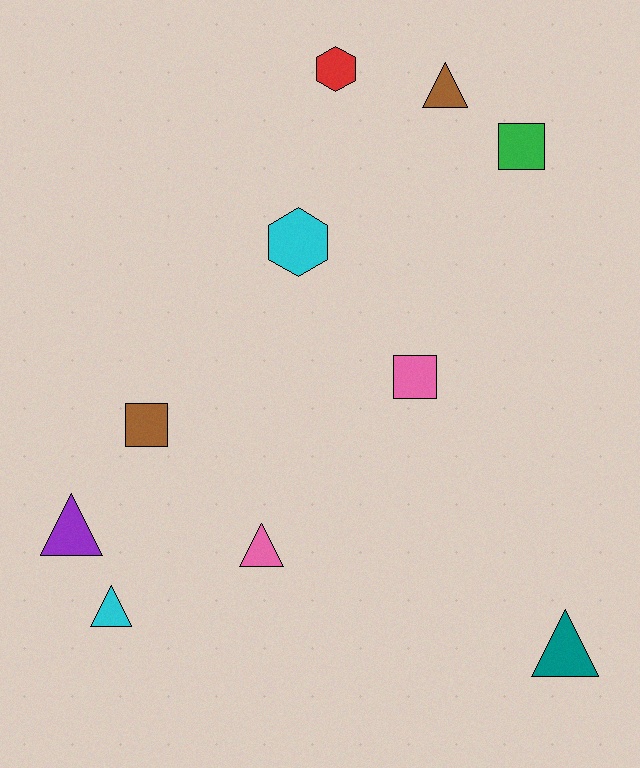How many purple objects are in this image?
There is 1 purple object.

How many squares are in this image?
There are 3 squares.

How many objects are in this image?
There are 10 objects.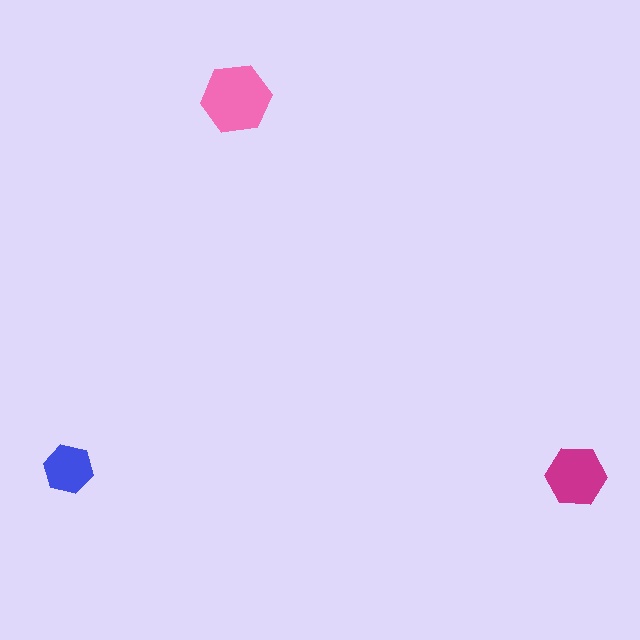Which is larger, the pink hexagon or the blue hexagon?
The pink one.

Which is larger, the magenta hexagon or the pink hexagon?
The pink one.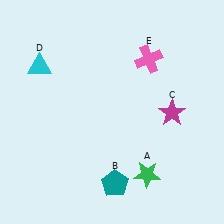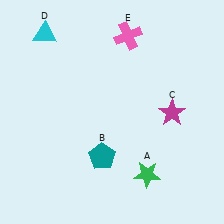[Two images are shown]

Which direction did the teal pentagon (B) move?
The teal pentagon (B) moved up.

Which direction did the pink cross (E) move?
The pink cross (E) moved up.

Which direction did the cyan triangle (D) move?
The cyan triangle (D) moved up.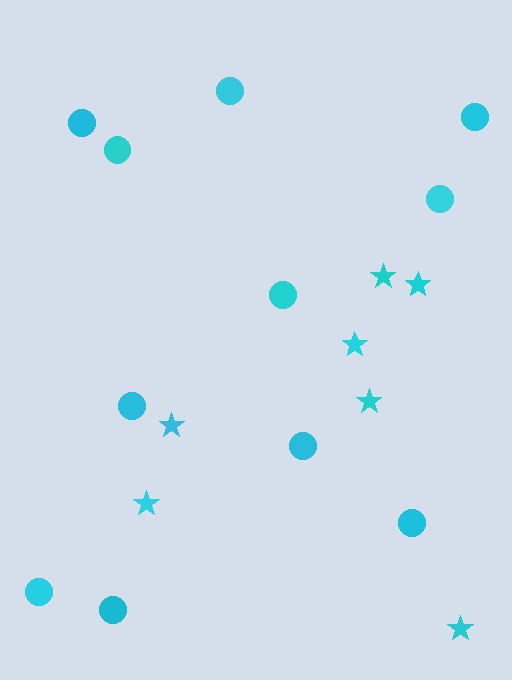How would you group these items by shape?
There are 2 groups: one group of circles (11) and one group of stars (7).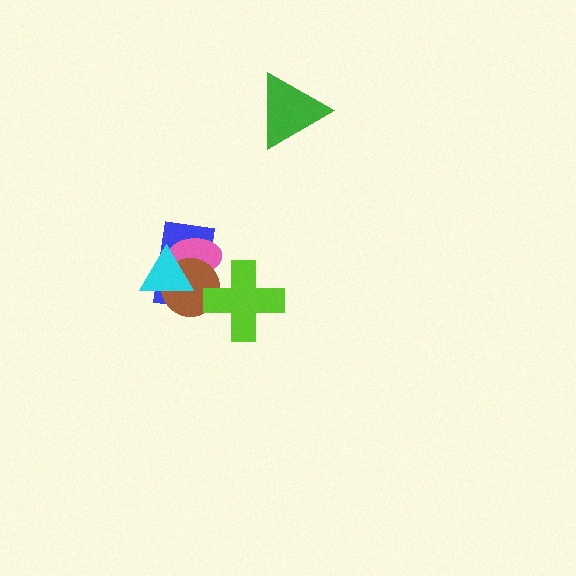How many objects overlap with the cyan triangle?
3 objects overlap with the cyan triangle.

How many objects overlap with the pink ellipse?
3 objects overlap with the pink ellipse.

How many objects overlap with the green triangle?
0 objects overlap with the green triangle.